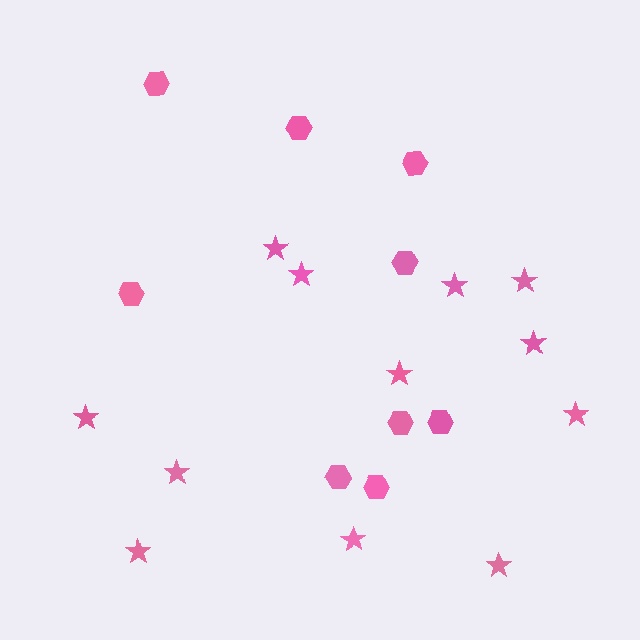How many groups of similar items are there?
There are 2 groups: one group of hexagons (9) and one group of stars (12).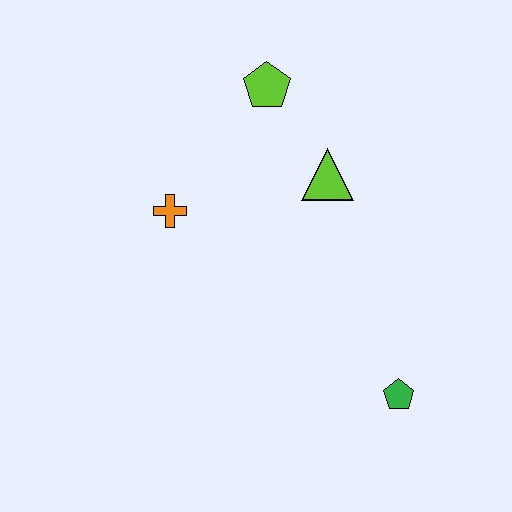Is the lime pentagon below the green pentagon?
No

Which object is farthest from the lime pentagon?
The green pentagon is farthest from the lime pentagon.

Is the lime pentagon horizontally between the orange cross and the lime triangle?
Yes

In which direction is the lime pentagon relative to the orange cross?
The lime pentagon is above the orange cross.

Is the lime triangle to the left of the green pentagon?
Yes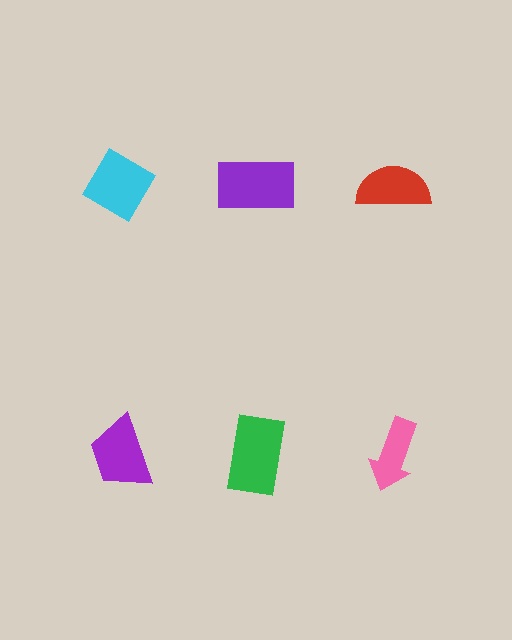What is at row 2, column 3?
A pink arrow.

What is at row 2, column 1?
A purple trapezoid.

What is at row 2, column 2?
A green rectangle.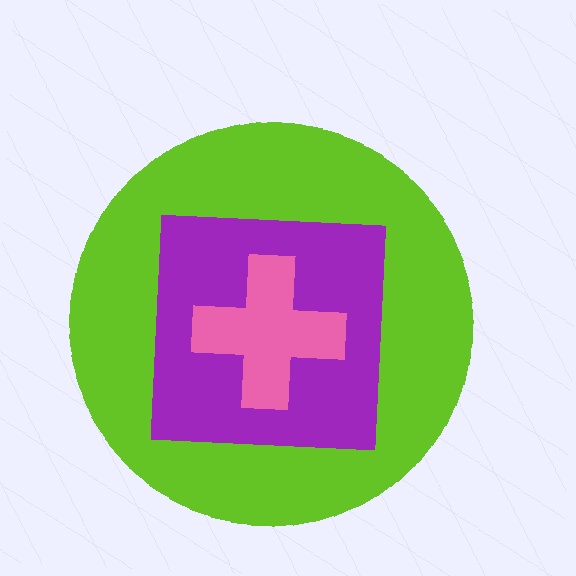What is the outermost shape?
The lime circle.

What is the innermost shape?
The pink cross.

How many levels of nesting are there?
3.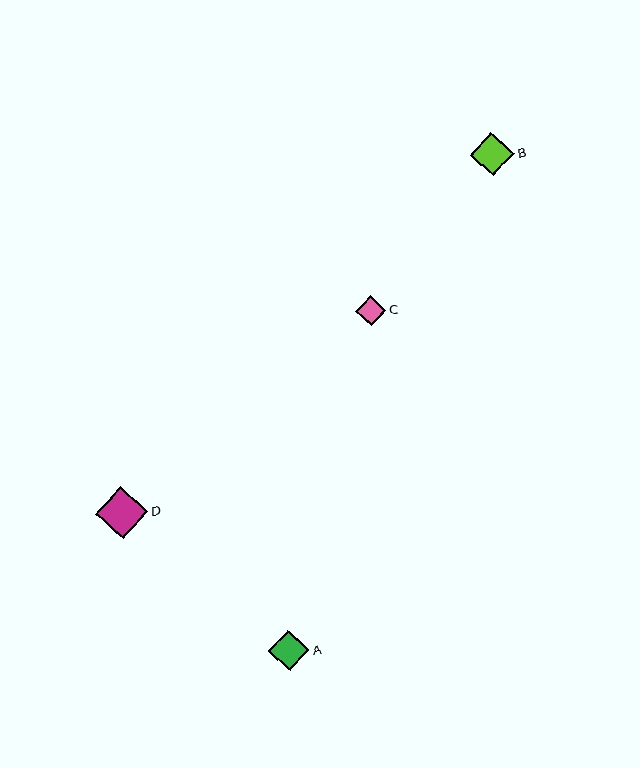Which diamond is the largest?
Diamond D is the largest with a size of approximately 53 pixels.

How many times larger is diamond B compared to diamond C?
Diamond B is approximately 1.5 times the size of diamond C.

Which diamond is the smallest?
Diamond C is the smallest with a size of approximately 30 pixels.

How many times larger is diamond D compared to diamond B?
Diamond D is approximately 1.2 times the size of diamond B.